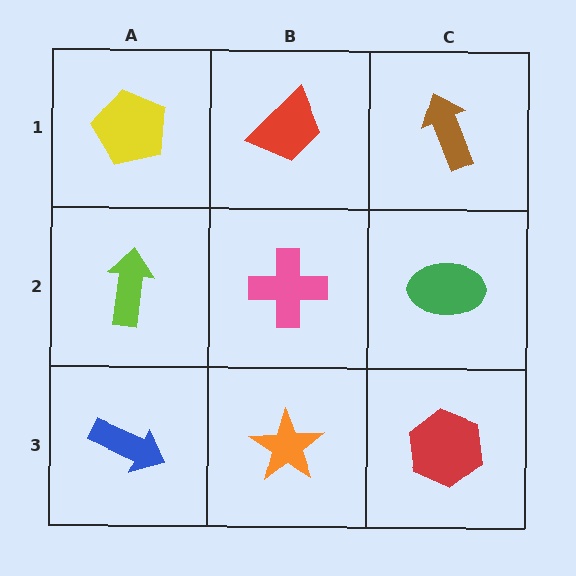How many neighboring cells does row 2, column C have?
3.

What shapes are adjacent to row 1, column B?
A pink cross (row 2, column B), a yellow pentagon (row 1, column A), a brown arrow (row 1, column C).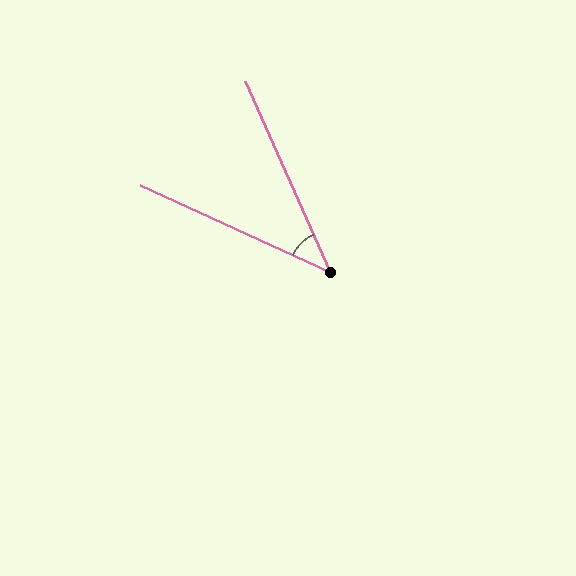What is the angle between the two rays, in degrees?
Approximately 41 degrees.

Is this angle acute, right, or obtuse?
It is acute.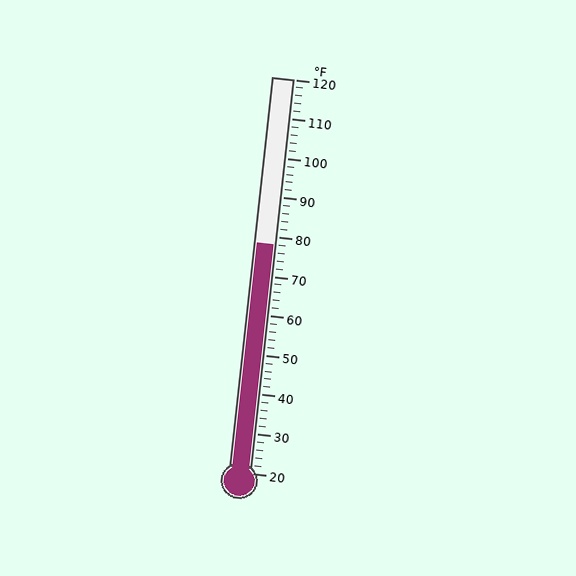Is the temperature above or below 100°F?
The temperature is below 100°F.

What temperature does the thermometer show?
The thermometer shows approximately 78°F.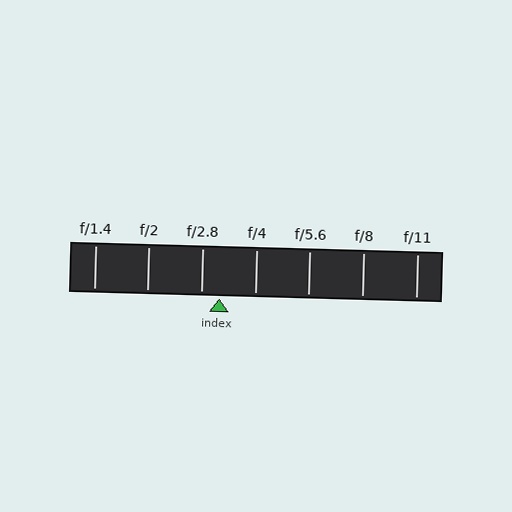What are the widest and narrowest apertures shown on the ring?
The widest aperture shown is f/1.4 and the narrowest is f/11.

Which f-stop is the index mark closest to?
The index mark is closest to f/2.8.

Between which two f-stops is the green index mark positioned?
The index mark is between f/2.8 and f/4.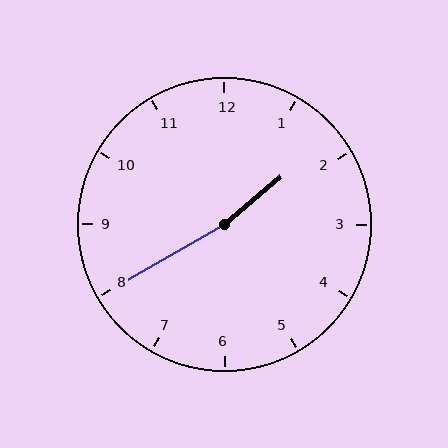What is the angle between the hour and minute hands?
Approximately 170 degrees.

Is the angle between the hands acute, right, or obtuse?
It is obtuse.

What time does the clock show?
1:40.